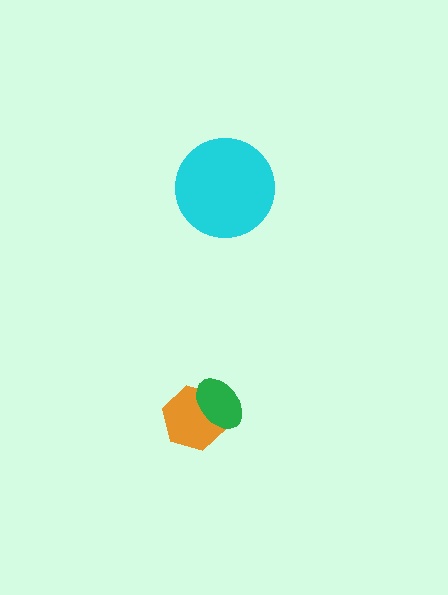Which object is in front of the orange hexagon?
The green ellipse is in front of the orange hexagon.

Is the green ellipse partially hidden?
No, no other shape covers it.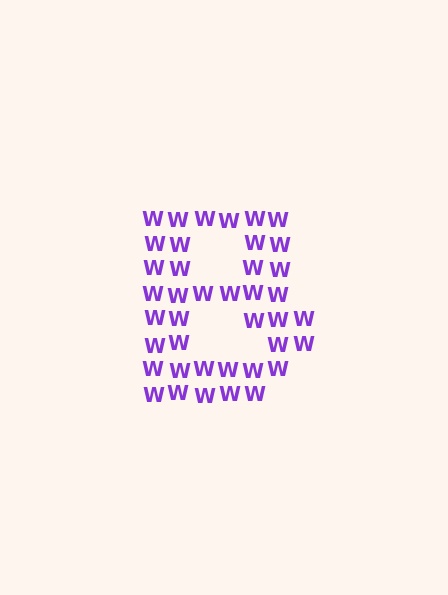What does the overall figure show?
The overall figure shows the letter B.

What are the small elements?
The small elements are letter W's.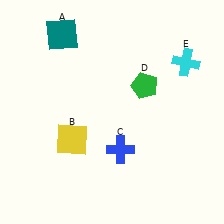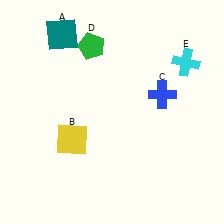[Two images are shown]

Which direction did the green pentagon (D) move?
The green pentagon (D) moved left.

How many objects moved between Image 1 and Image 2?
2 objects moved between the two images.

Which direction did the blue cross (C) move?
The blue cross (C) moved up.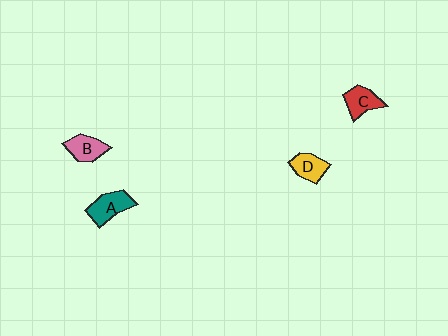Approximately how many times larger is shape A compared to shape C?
Approximately 1.2 times.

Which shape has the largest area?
Shape A (teal).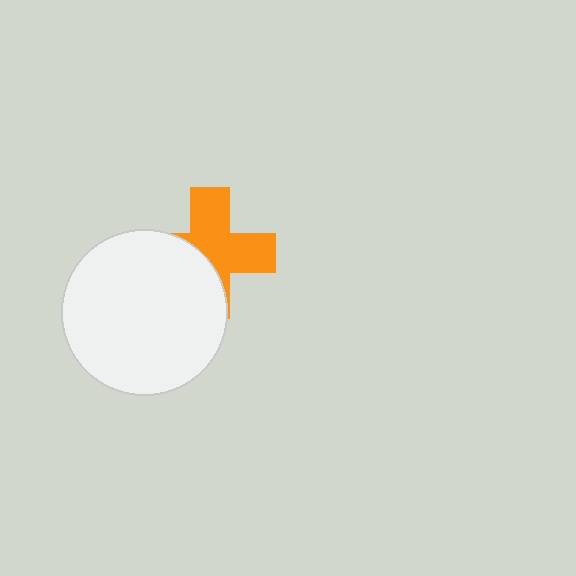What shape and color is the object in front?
The object in front is a white circle.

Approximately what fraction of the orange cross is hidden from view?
Roughly 44% of the orange cross is hidden behind the white circle.